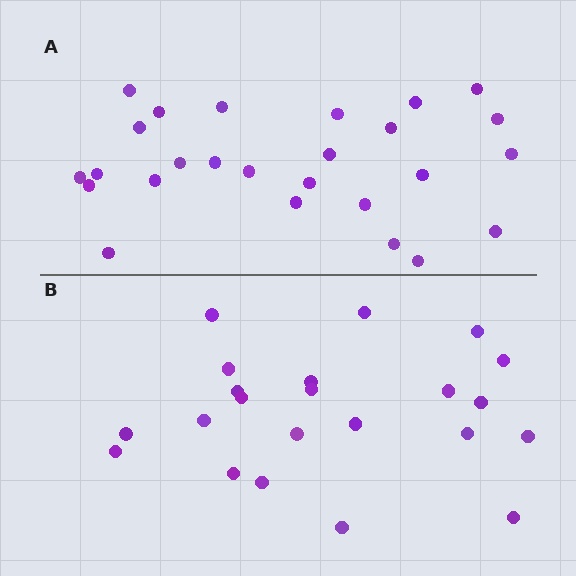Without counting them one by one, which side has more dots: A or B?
Region A (the top region) has more dots.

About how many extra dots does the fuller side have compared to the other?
Region A has about 4 more dots than region B.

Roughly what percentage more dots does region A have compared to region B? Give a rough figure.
About 20% more.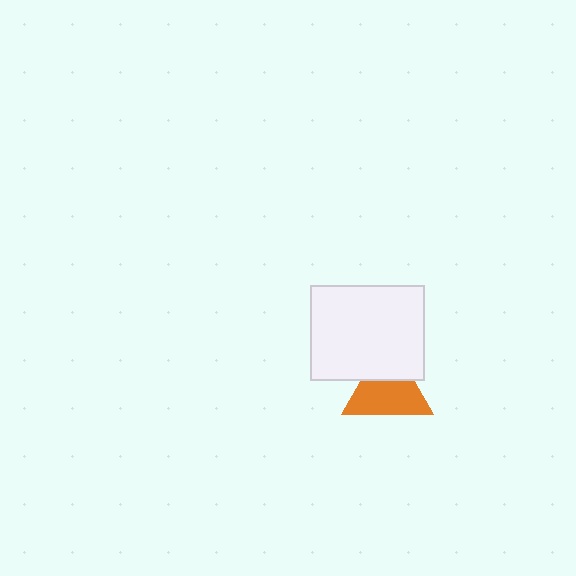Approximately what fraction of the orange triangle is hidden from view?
Roughly 34% of the orange triangle is hidden behind the white rectangle.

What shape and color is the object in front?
The object in front is a white rectangle.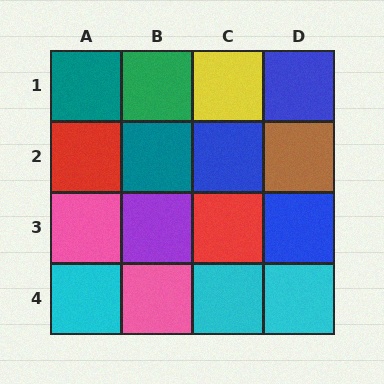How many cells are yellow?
1 cell is yellow.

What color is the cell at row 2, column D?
Brown.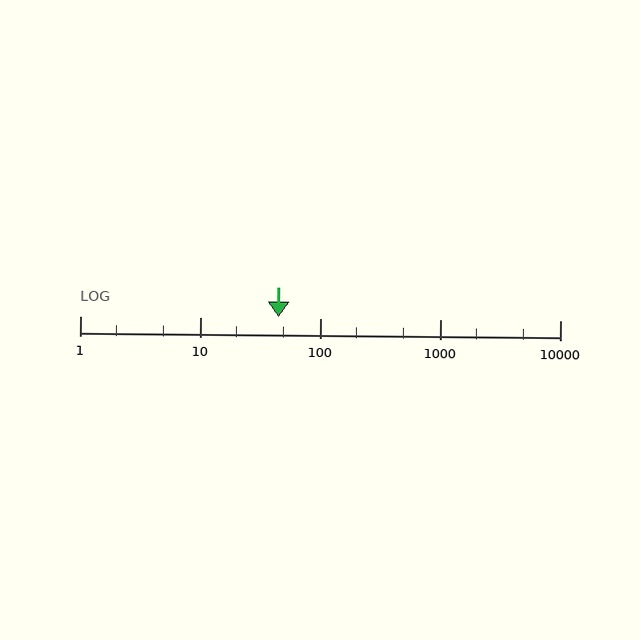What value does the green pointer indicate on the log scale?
The pointer indicates approximately 45.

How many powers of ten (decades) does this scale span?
The scale spans 4 decades, from 1 to 10000.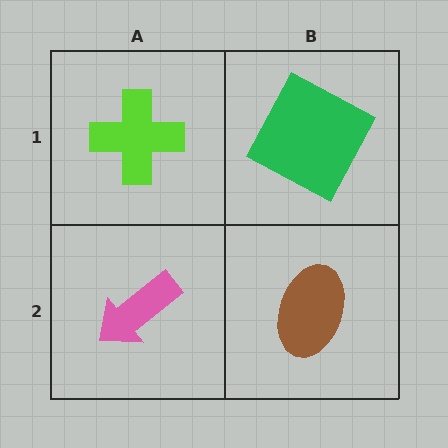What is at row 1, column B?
A green square.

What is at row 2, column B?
A brown ellipse.